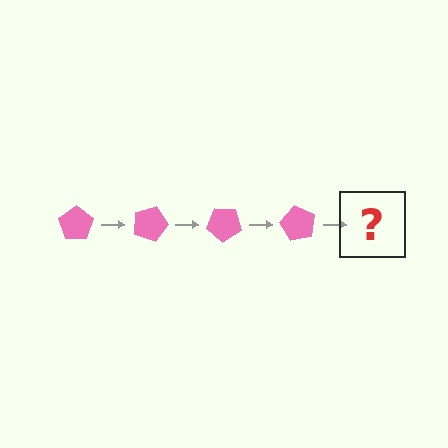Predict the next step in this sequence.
The next step is a pink pentagon rotated 80 degrees.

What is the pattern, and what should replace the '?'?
The pattern is that the pentagon rotates 20 degrees each step. The '?' should be a pink pentagon rotated 80 degrees.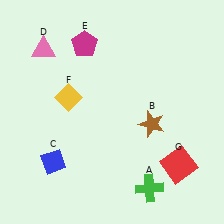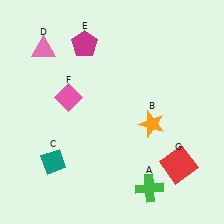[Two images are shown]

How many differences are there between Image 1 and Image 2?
There are 3 differences between the two images.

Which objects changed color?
B changed from brown to orange. C changed from blue to teal. F changed from yellow to pink.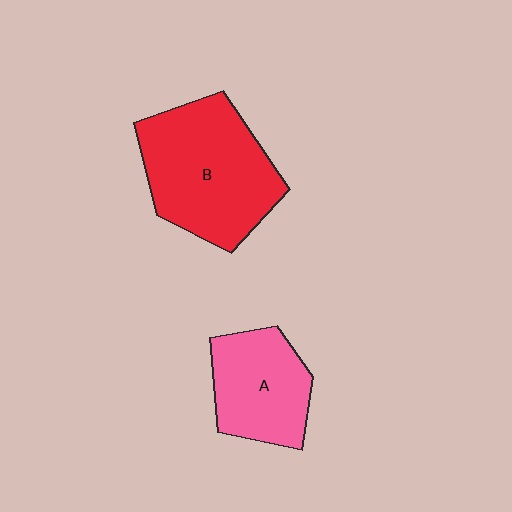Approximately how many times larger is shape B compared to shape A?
Approximately 1.6 times.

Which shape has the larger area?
Shape B (red).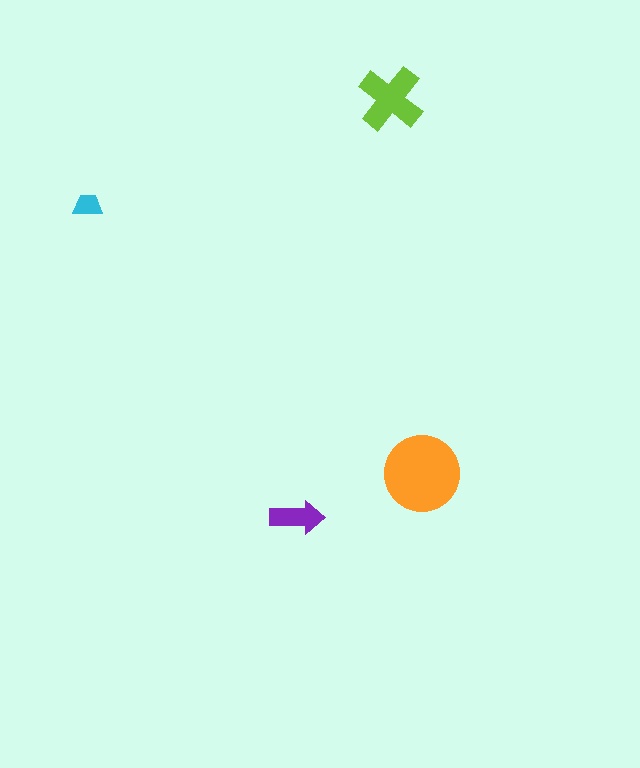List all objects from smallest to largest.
The cyan trapezoid, the purple arrow, the lime cross, the orange circle.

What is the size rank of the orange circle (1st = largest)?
1st.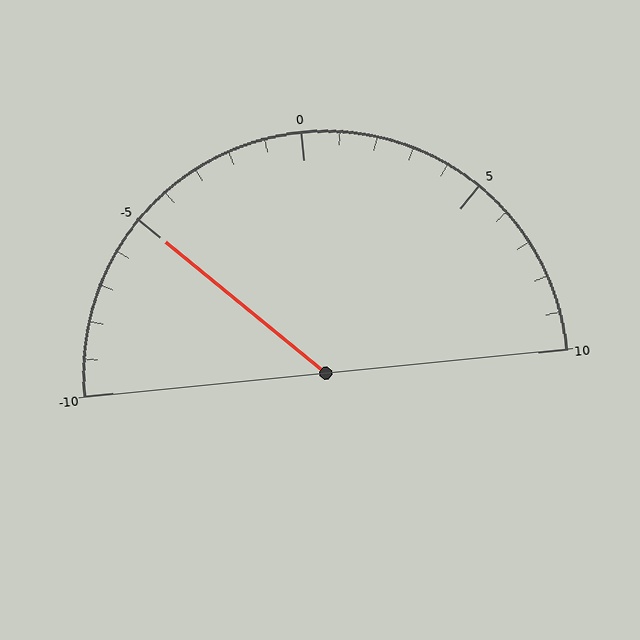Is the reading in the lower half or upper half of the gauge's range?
The reading is in the lower half of the range (-10 to 10).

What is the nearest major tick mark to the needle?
The nearest major tick mark is -5.